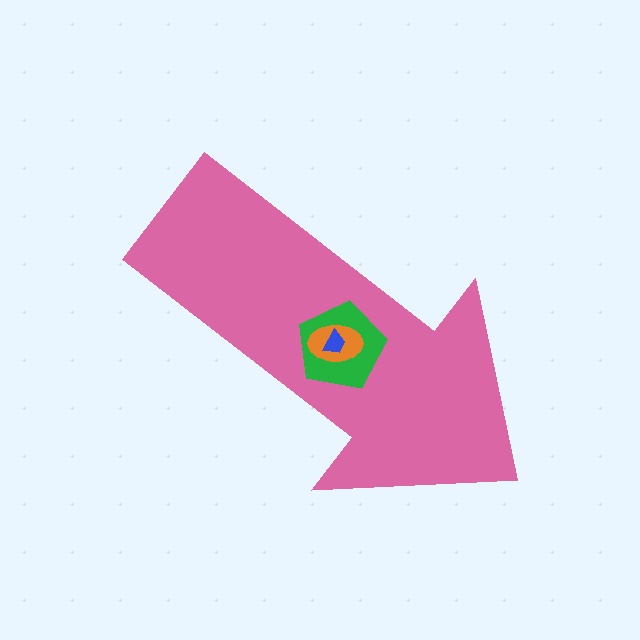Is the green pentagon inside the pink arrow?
Yes.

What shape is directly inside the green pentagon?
The orange ellipse.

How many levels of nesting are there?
4.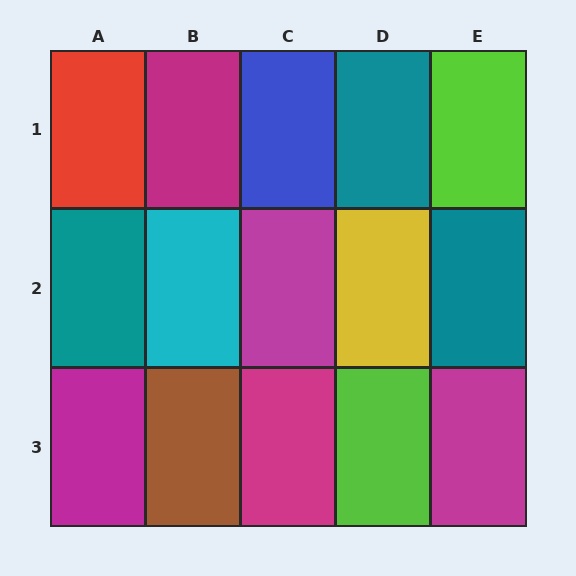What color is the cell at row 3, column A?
Magenta.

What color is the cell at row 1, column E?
Lime.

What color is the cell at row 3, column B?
Brown.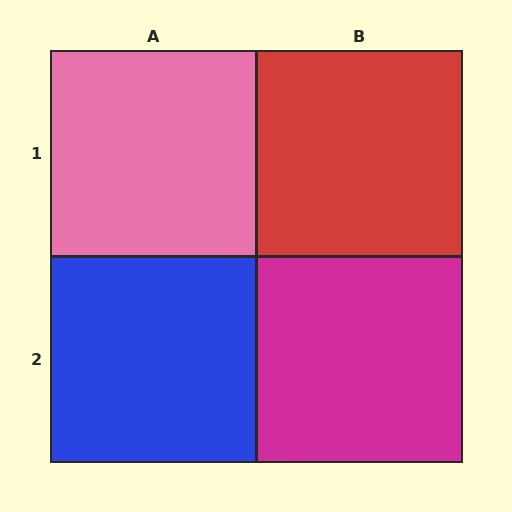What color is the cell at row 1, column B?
Red.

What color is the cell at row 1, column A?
Pink.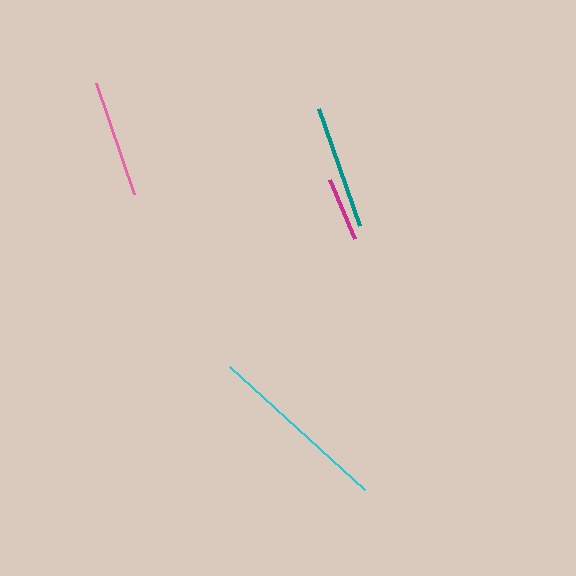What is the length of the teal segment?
The teal segment is approximately 124 pixels long.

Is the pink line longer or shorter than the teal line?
The teal line is longer than the pink line.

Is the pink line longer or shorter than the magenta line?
The pink line is longer than the magenta line.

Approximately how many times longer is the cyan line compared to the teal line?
The cyan line is approximately 1.5 times the length of the teal line.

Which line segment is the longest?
The cyan line is the longest at approximately 183 pixels.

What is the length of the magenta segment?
The magenta segment is approximately 64 pixels long.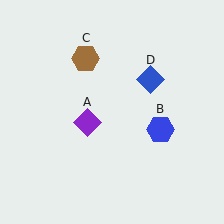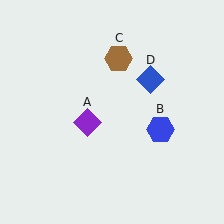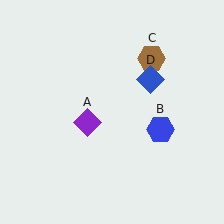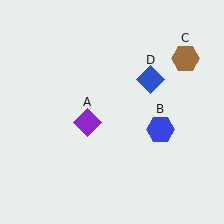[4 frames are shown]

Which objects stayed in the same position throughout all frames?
Purple diamond (object A) and blue hexagon (object B) and blue diamond (object D) remained stationary.